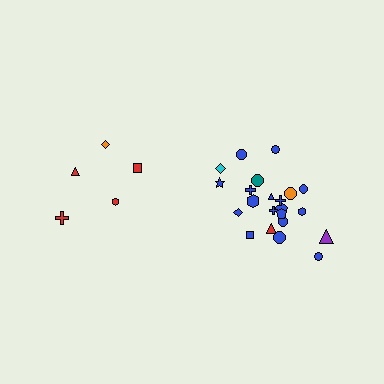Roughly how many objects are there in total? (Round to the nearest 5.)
Roughly 25 objects in total.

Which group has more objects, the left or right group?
The right group.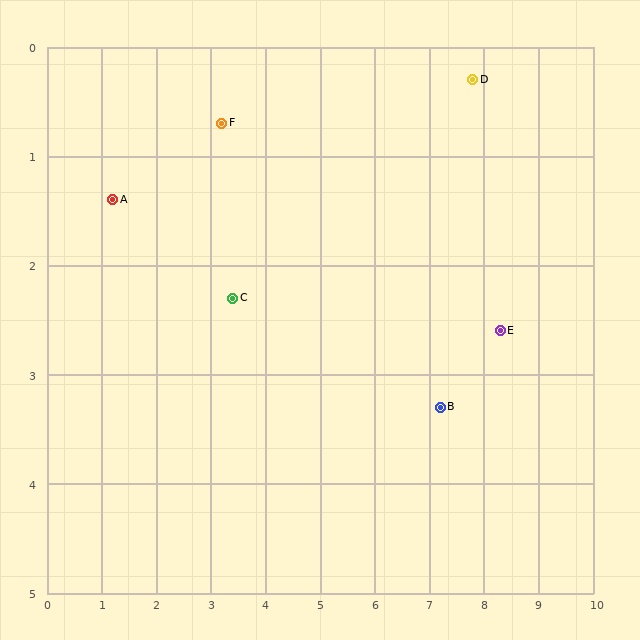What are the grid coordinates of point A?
Point A is at approximately (1.2, 1.4).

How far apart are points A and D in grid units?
Points A and D are about 6.7 grid units apart.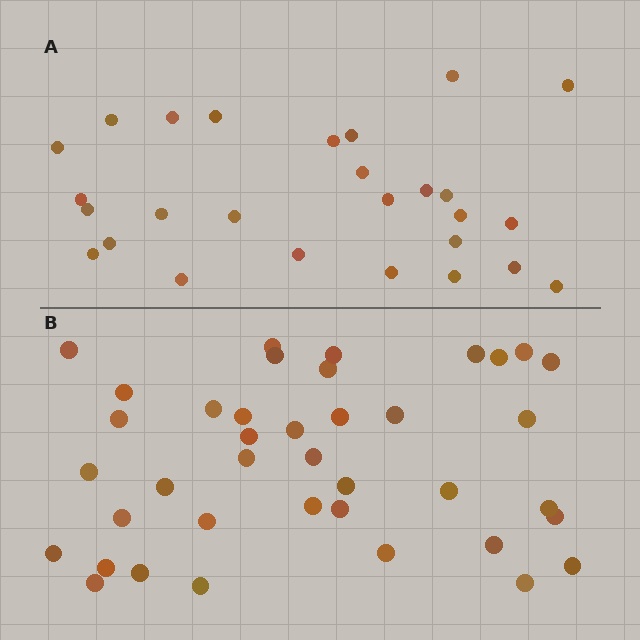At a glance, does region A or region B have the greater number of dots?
Region B (the bottom region) has more dots.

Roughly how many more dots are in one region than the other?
Region B has roughly 12 or so more dots than region A.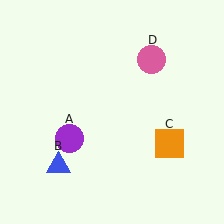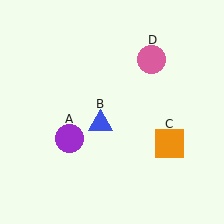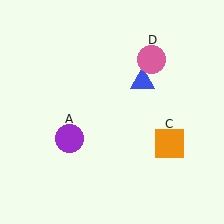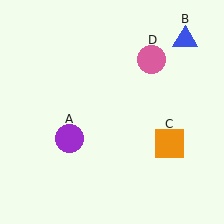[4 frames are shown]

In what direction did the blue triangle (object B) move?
The blue triangle (object B) moved up and to the right.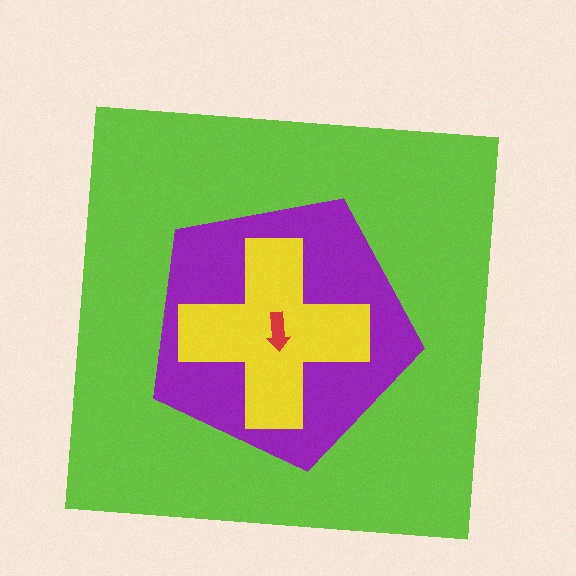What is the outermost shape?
The lime square.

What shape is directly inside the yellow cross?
The red arrow.